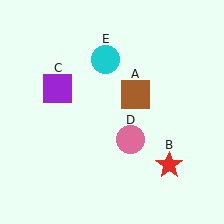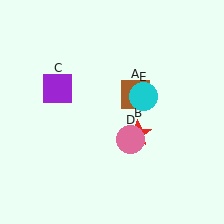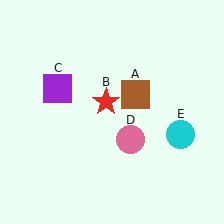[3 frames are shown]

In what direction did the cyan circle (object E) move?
The cyan circle (object E) moved down and to the right.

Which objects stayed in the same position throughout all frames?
Brown square (object A) and purple square (object C) and pink circle (object D) remained stationary.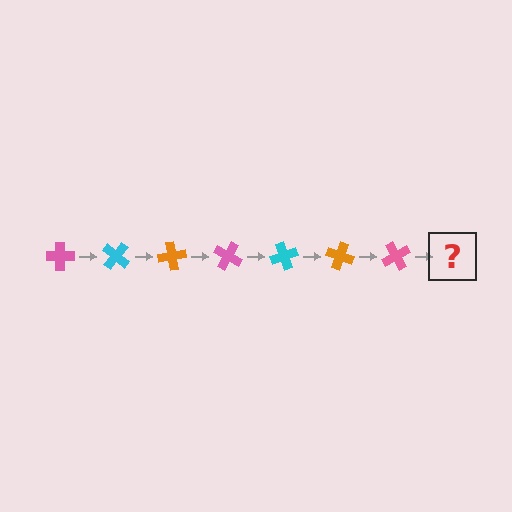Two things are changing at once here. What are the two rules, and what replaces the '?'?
The two rules are that it rotates 40 degrees each step and the color cycles through pink, cyan, and orange. The '?' should be a cyan cross, rotated 280 degrees from the start.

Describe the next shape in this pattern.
It should be a cyan cross, rotated 280 degrees from the start.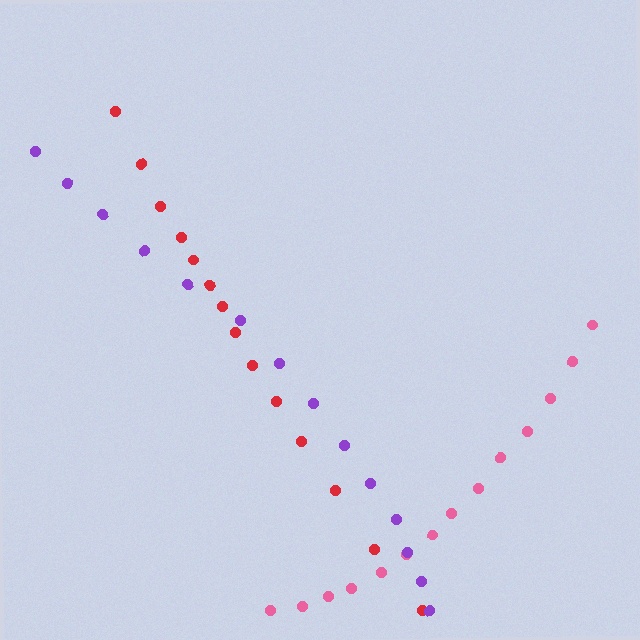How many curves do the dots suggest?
There are 3 distinct paths.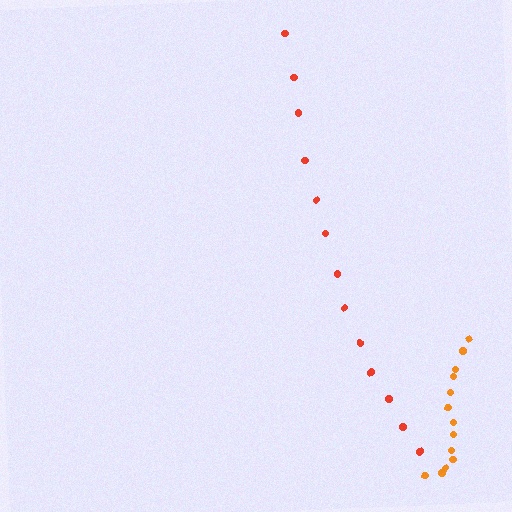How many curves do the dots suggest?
There are 2 distinct paths.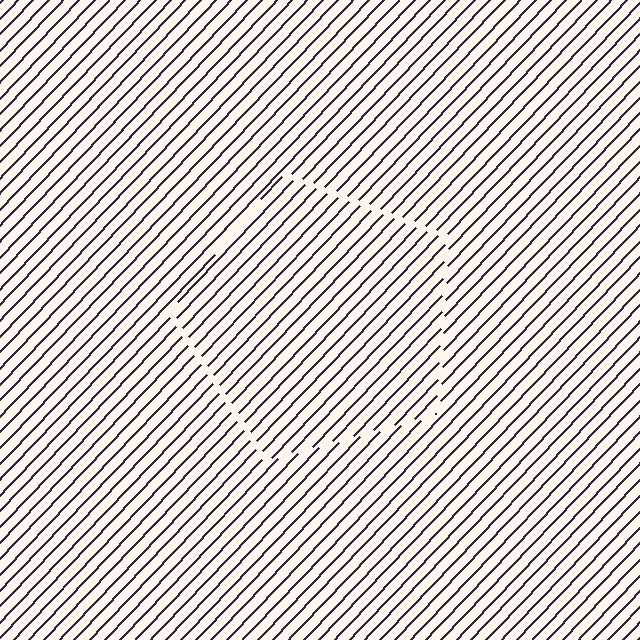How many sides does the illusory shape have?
5 sides — the line-ends trace a pentagon.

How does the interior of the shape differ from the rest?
The interior of the shape contains the same grating, shifted by half a period — the contour is defined by the phase discontinuity where line-ends from the inner and outer gratings abut.